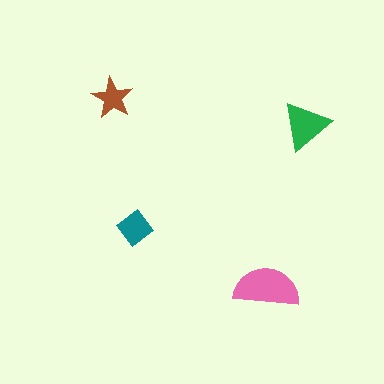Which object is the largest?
The pink semicircle.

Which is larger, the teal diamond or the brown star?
The teal diamond.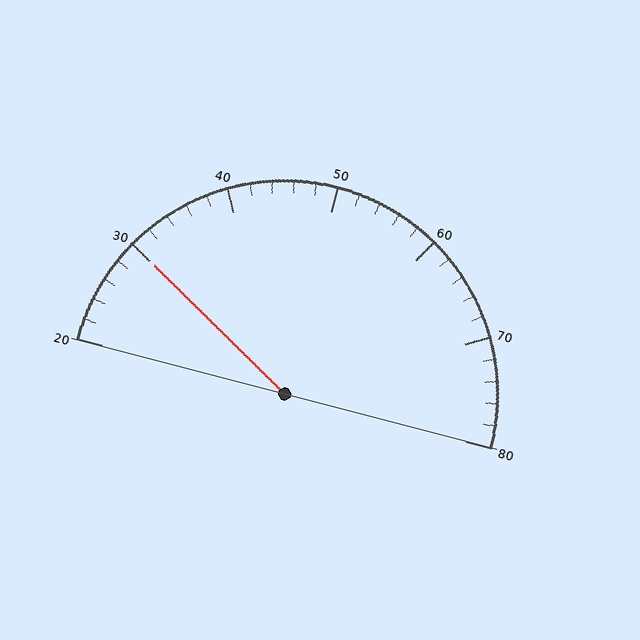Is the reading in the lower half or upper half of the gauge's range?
The reading is in the lower half of the range (20 to 80).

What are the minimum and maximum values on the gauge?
The gauge ranges from 20 to 80.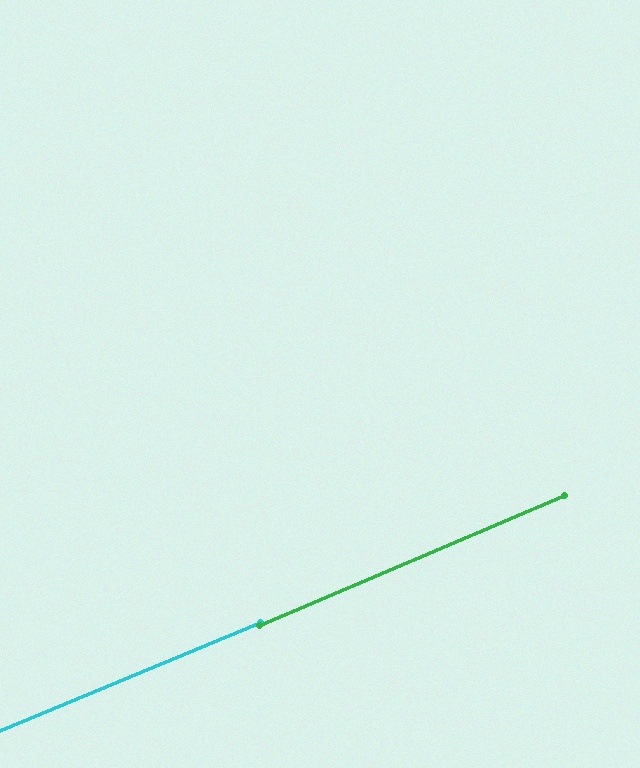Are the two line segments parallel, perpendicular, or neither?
Parallel — their directions differ by only 0.4°.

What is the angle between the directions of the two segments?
Approximately 0 degrees.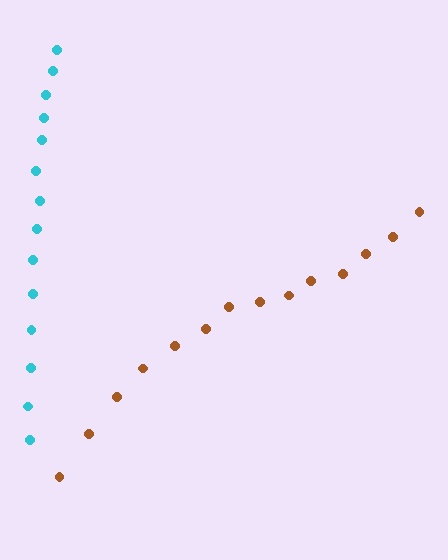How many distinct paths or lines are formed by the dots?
There are 2 distinct paths.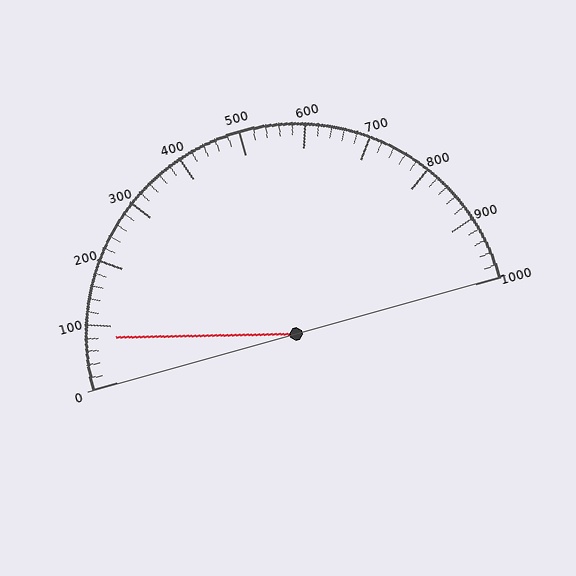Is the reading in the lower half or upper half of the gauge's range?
The reading is in the lower half of the range (0 to 1000).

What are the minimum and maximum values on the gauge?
The gauge ranges from 0 to 1000.